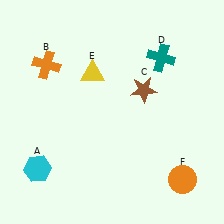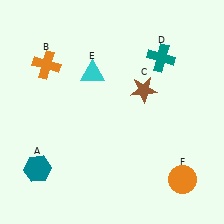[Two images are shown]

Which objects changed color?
A changed from cyan to teal. E changed from yellow to cyan.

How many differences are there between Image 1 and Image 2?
There are 2 differences between the two images.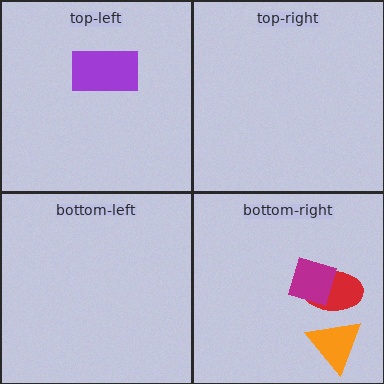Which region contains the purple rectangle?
The top-left region.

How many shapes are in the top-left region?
1.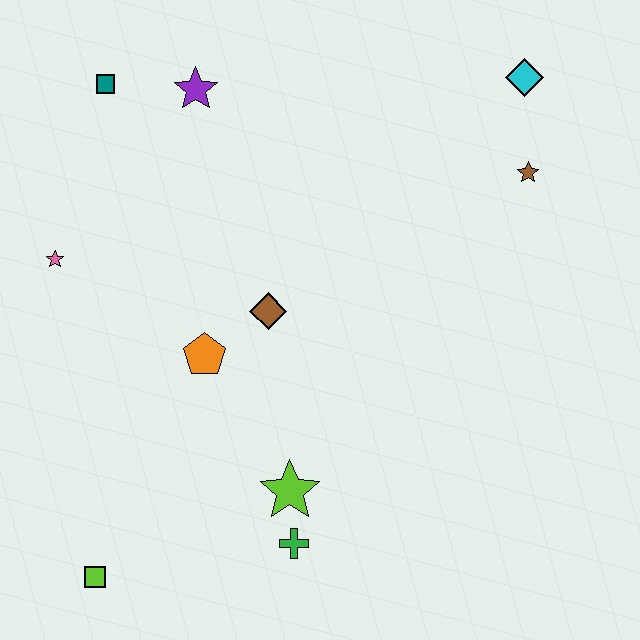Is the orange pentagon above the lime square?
Yes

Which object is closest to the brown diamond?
The orange pentagon is closest to the brown diamond.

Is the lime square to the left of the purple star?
Yes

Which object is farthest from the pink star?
The cyan diamond is farthest from the pink star.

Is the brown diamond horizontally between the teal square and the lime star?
Yes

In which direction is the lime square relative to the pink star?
The lime square is below the pink star.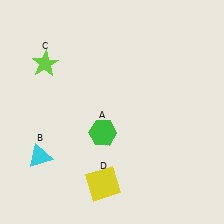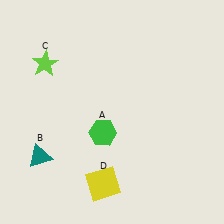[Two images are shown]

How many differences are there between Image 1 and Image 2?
There is 1 difference between the two images.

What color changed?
The triangle (B) changed from cyan in Image 1 to teal in Image 2.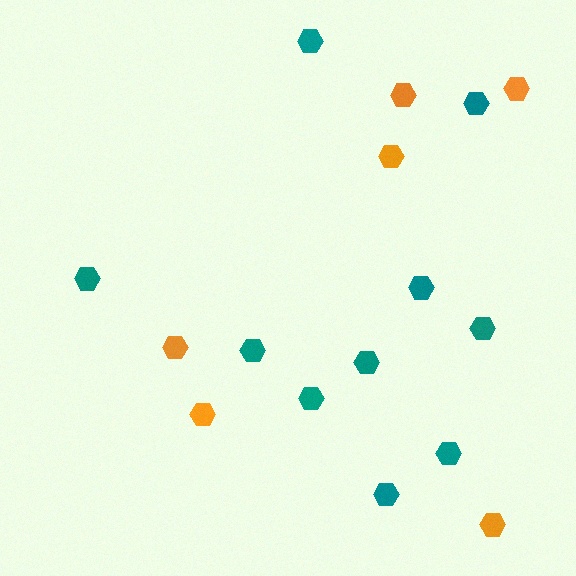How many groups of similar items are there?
There are 2 groups: one group of orange hexagons (6) and one group of teal hexagons (10).